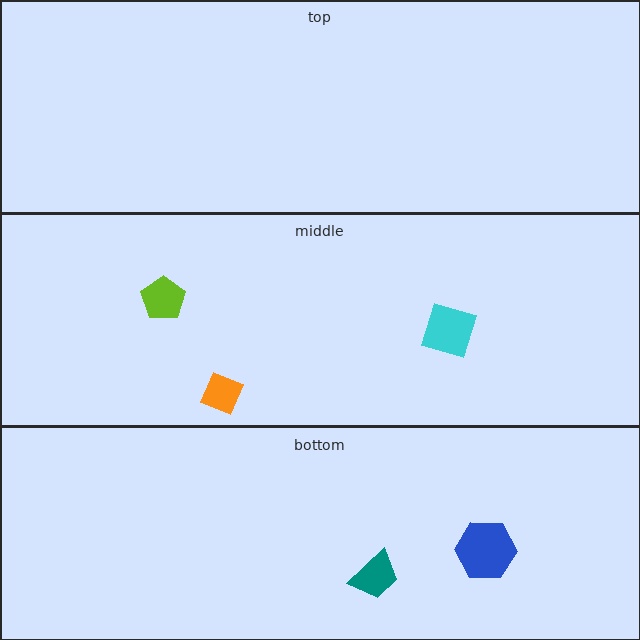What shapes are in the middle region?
The cyan square, the lime pentagon, the orange diamond.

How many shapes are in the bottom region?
2.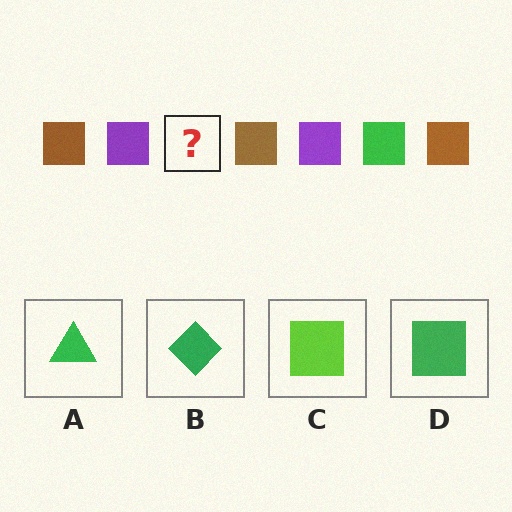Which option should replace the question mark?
Option D.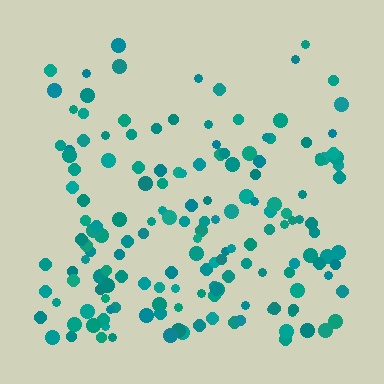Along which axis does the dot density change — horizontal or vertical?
Vertical.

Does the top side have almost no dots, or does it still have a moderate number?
Still a moderate number, just noticeably fewer than the bottom.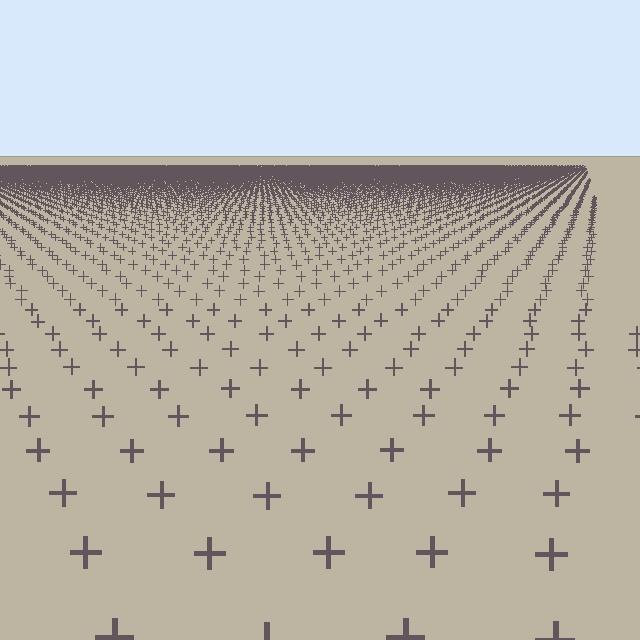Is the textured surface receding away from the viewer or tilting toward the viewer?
The surface is receding away from the viewer. Texture elements get smaller and denser toward the top.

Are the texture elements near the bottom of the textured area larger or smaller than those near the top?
Larger. Near the bottom, elements are closer to the viewer and appear at a bigger on-screen size.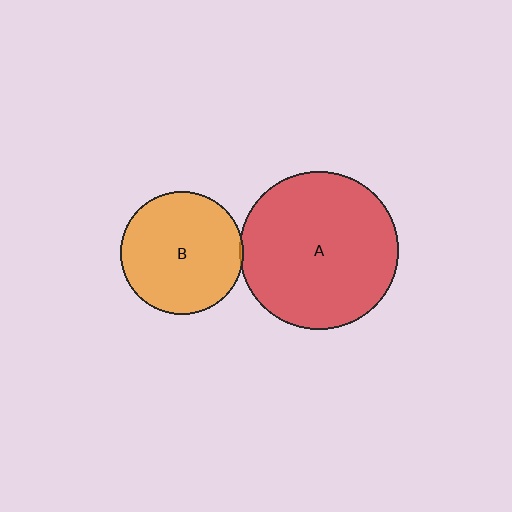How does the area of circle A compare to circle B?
Approximately 1.7 times.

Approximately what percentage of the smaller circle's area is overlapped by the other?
Approximately 5%.